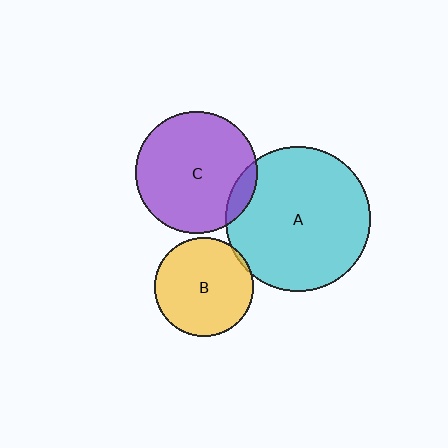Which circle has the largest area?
Circle A (cyan).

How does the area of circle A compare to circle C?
Approximately 1.4 times.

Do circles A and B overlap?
Yes.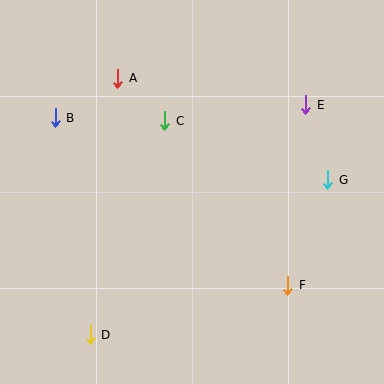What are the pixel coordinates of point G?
Point G is at (328, 180).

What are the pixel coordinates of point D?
Point D is at (90, 335).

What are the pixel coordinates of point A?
Point A is at (118, 78).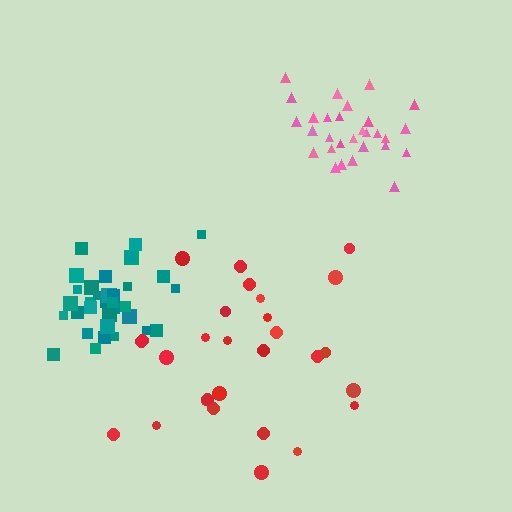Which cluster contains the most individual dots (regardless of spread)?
Teal (35).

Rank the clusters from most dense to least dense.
teal, pink, red.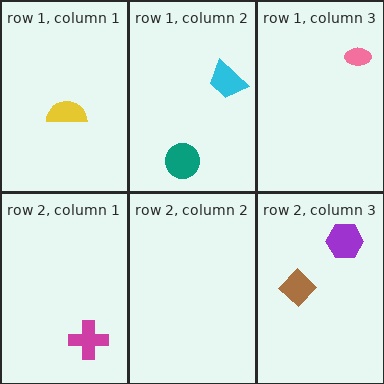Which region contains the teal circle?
The row 1, column 2 region.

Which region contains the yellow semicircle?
The row 1, column 1 region.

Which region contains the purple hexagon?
The row 2, column 3 region.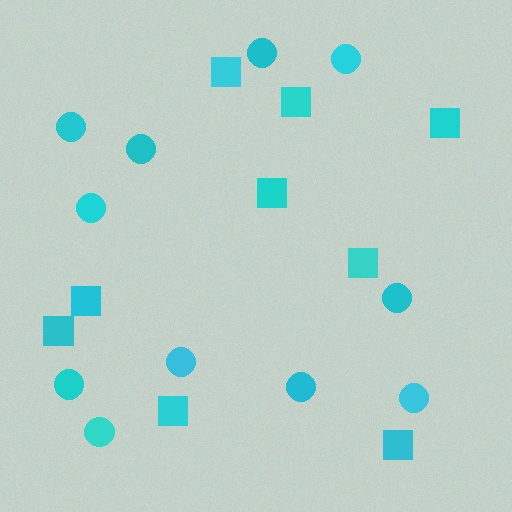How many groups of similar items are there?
There are 2 groups: one group of circles (11) and one group of squares (9).